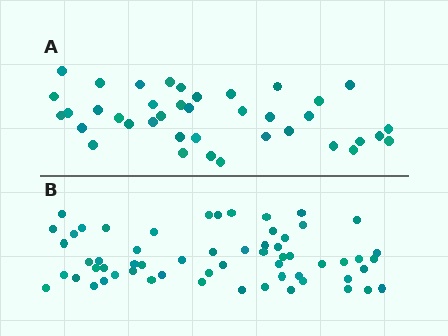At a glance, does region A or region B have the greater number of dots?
Region B (the bottom region) has more dots.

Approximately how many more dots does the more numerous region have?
Region B has approximately 20 more dots than region A.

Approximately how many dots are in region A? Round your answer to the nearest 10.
About 40 dots. (The exact count is 39, which rounds to 40.)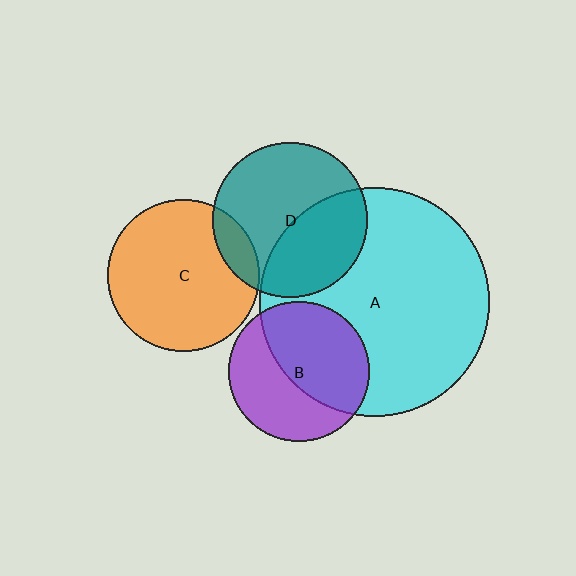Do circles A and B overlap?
Yes.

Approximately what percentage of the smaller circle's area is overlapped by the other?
Approximately 55%.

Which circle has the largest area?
Circle A (cyan).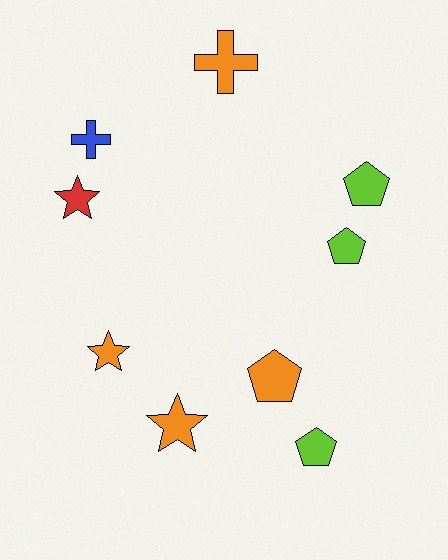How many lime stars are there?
There are no lime stars.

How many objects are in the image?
There are 9 objects.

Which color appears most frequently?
Orange, with 4 objects.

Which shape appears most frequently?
Pentagon, with 4 objects.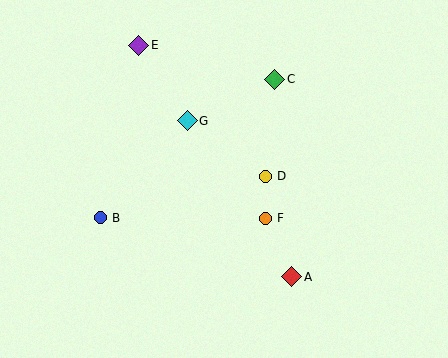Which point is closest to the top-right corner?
Point C is closest to the top-right corner.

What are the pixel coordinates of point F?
Point F is at (265, 218).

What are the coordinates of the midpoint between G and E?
The midpoint between G and E is at (163, 83).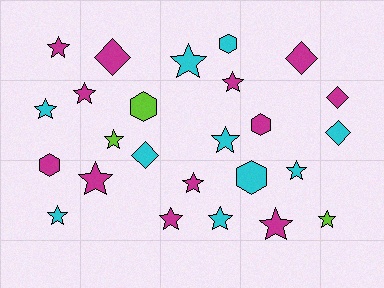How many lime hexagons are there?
There is 1 lime hexagon.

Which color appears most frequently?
Magenta, with 12 objects.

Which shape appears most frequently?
Star, with 15 objects.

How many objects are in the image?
There are 25 objects.